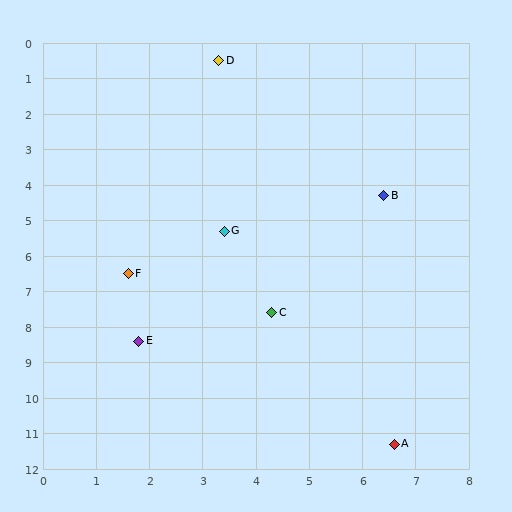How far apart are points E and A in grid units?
Points E and A are about 5.6 grid units apart.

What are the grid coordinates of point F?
Point F is at approximately (1.6, 6.5).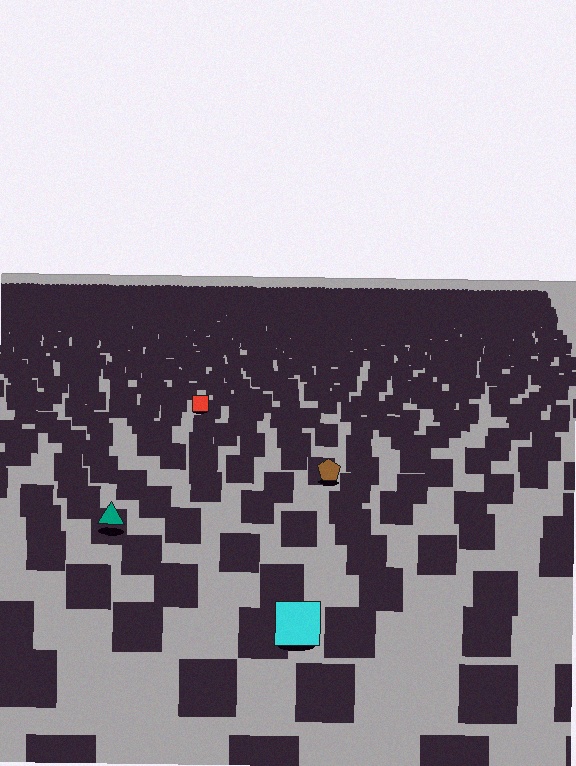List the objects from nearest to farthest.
From nearest to farthest: the cyan square, the teal triangle, the brown pentagon, the red square.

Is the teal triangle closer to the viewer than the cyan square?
No. The cyan square is closer — you can tell from the texture gradient: the ground texture is coarser near it.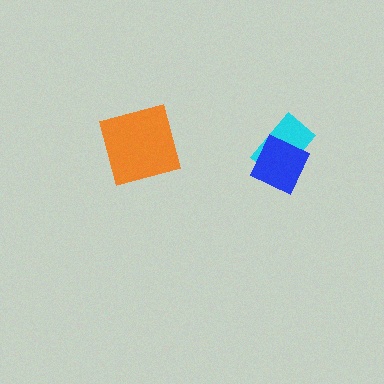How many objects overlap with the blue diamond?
1 object overlaps with the blue diamond.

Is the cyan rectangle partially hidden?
Yes, it is partially covered by another shape.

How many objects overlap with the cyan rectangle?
1 object overlaps with the cyan rectangle.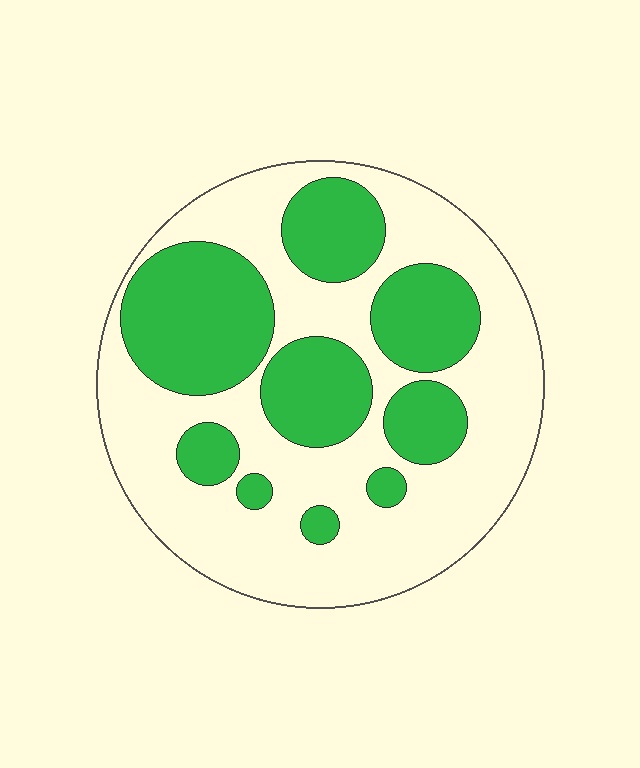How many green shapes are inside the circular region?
9.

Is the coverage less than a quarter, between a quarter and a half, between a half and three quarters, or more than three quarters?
Between a quarter and a half.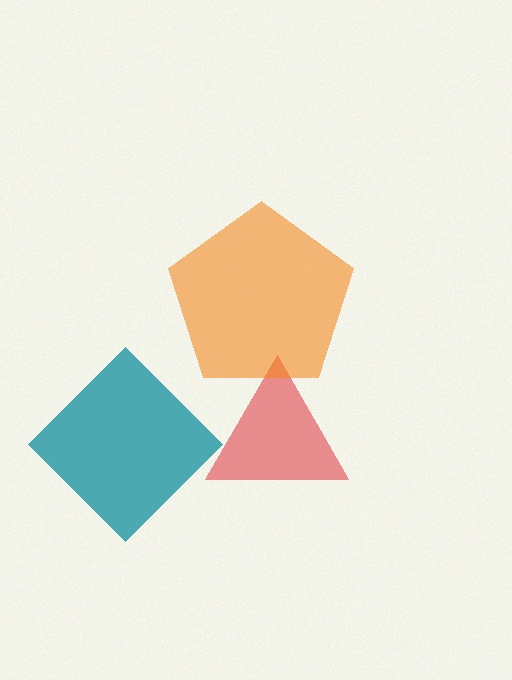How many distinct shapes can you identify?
There are 3 distinct shapes: a teal diamond, a red triangle, an orange pentagon.